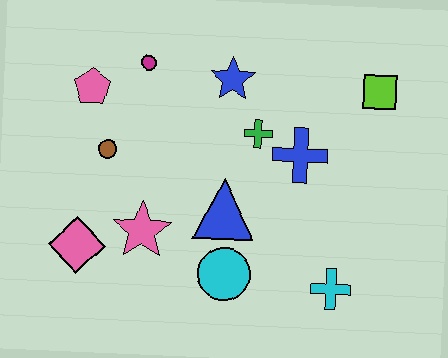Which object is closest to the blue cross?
The green cross is closest to the blue cross.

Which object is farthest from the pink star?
The lime square is farthest from the pink star.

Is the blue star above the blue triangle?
Yes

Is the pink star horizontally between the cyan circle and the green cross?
No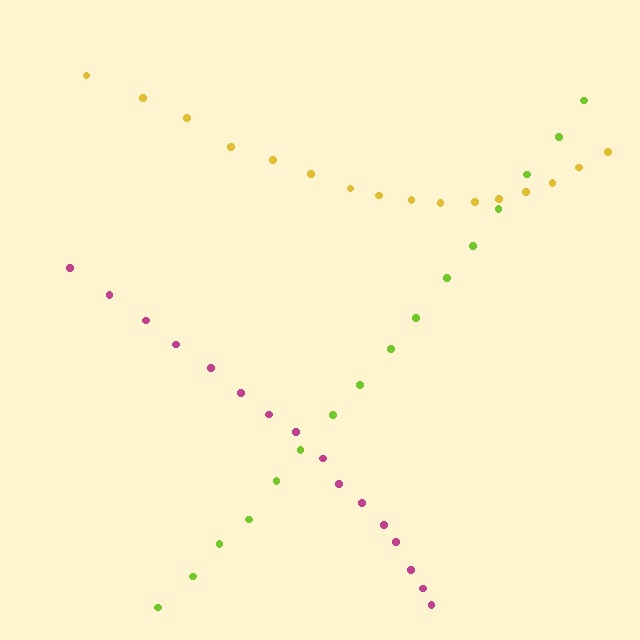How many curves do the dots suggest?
There are 3 distinct paths.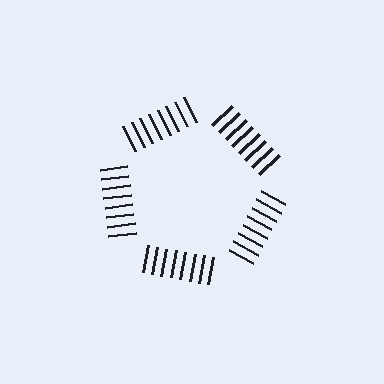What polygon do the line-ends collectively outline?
An illusory pentagon — the line segments terminate on its edges but no continuous stroke is drawn.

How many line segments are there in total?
40 — 8 along each of the 5 edges.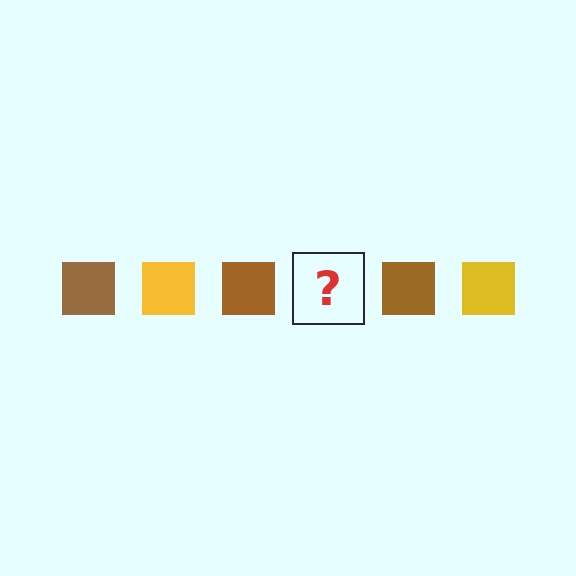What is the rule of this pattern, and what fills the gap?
The rule is that the pattern cycles through brown, yellow squares. The gap should be filled with a yellow square.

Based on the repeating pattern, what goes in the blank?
The blank should be a yellow square.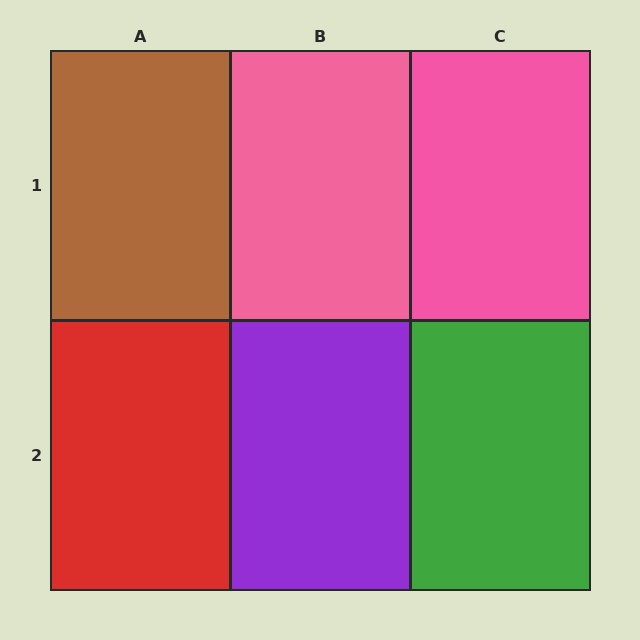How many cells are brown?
1 cell is brown.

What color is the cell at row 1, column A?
Brown.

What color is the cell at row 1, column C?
Pink.